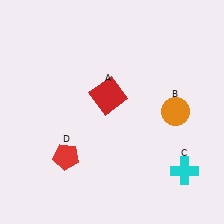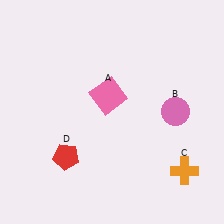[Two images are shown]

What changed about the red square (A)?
In Image 1, A is red. In Image 2, it changed to pink.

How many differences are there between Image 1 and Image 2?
There are 3 differences between the two images.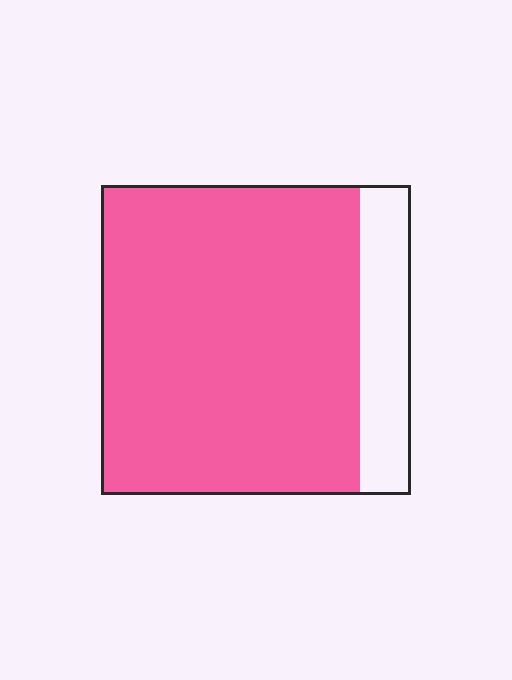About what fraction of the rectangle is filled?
About five sixths (5/6).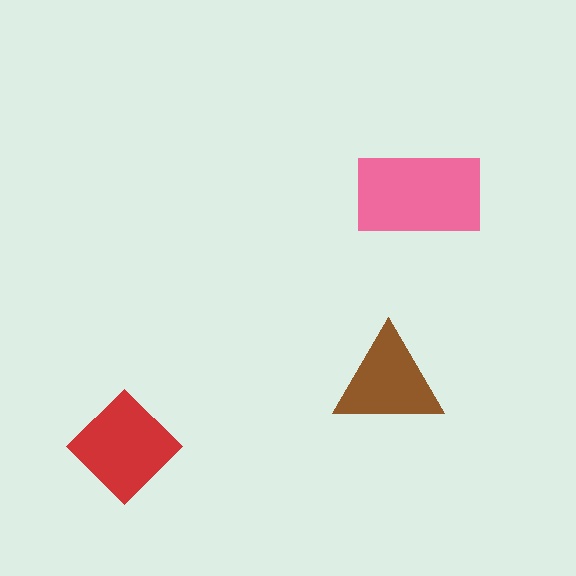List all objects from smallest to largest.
The brown triangle, the red diamond, the pink rectangle.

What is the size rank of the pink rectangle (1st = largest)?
1st.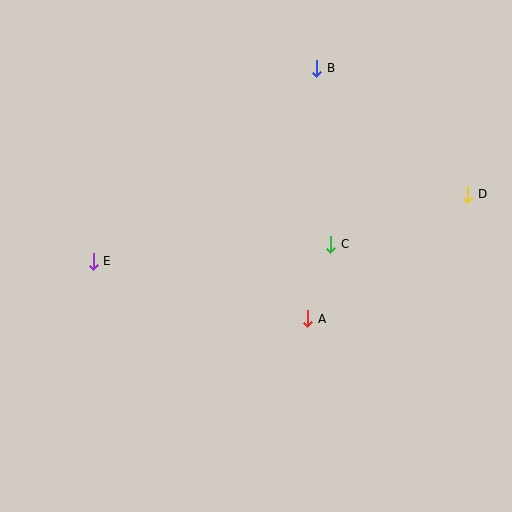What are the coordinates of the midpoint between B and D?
The midpoint between B and D is at (392, 131).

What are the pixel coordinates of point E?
Point E is at (93, 261).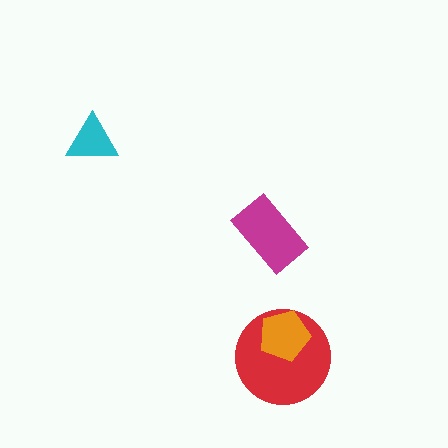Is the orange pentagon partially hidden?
No, no other shape covers it.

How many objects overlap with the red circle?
1 object overlaps with the red circle.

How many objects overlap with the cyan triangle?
0 objects overlap with the cyan triangle.